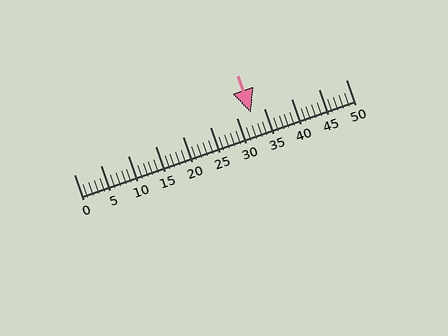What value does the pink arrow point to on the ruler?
The pink arrow points to approximately 32.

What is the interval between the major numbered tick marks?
The major tick marks are spaced 5 units apart.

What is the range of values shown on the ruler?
The ruler shows values from 0 to 50.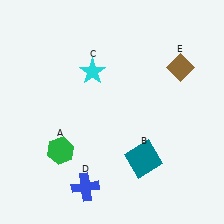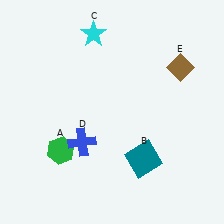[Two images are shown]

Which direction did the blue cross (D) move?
The blue cross (D) moved up.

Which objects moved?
The objects that moved are: the cyan star (C), the blue cross (D).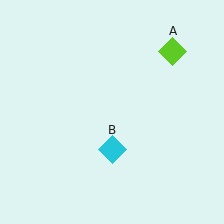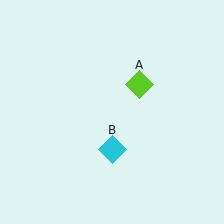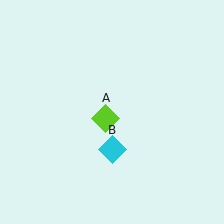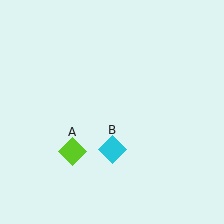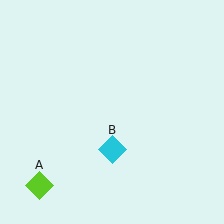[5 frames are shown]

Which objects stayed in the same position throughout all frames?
Cyan diamond (object B) remained stationary.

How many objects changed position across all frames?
1 object changed position: lime diamond (object A).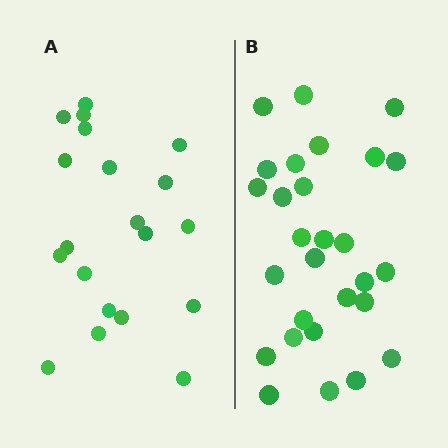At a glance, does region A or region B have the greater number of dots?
Region B (the right region) has more dots.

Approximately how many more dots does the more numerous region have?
Region B has roughly 8 or so more dots than region A.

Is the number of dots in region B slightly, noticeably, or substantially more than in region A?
Region B has noticeably more, but not dramatically so. The ratio is roughly 1.4 to 1.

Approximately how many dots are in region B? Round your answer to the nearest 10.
About 30 dots. (The exact count is 28, which rounds to 30.)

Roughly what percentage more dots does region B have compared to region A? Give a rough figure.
About 40% more.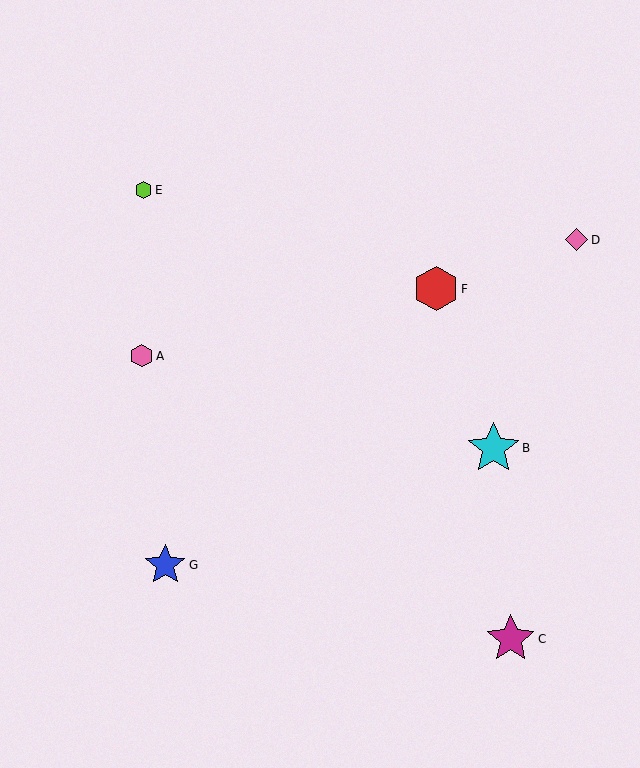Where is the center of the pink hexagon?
The center of the pink hexagon is at (142, 356).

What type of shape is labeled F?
Shape F is a red hexagon.